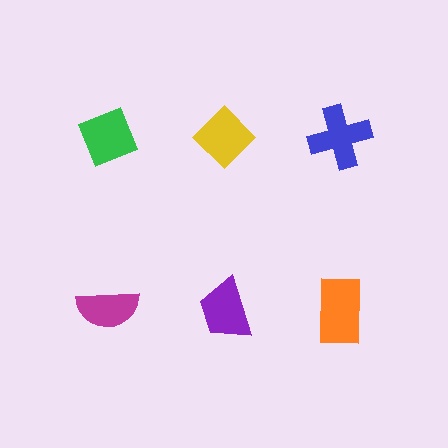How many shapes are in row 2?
3 shapes.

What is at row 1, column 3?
A blue cross.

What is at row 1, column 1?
A green diamond.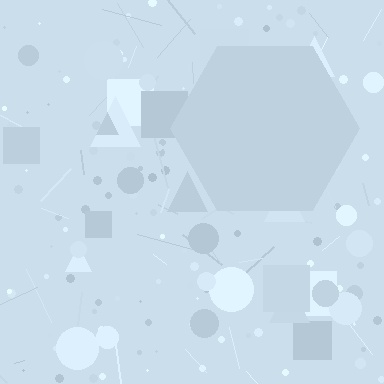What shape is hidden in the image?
A hexagon is hidden in the image.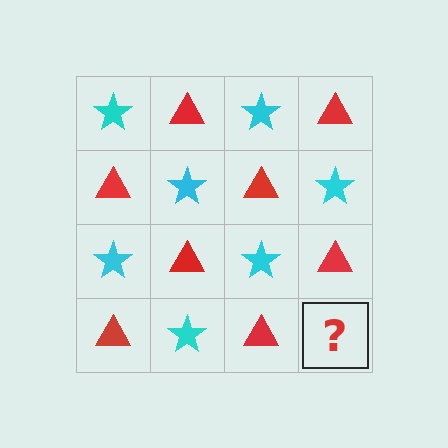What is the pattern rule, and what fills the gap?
The rule is that it alternates cyan star and red triangle in a checkerboard pattern. The gap should be filled with a cyan star.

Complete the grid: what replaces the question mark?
The question mark should be replaced with a cyan star.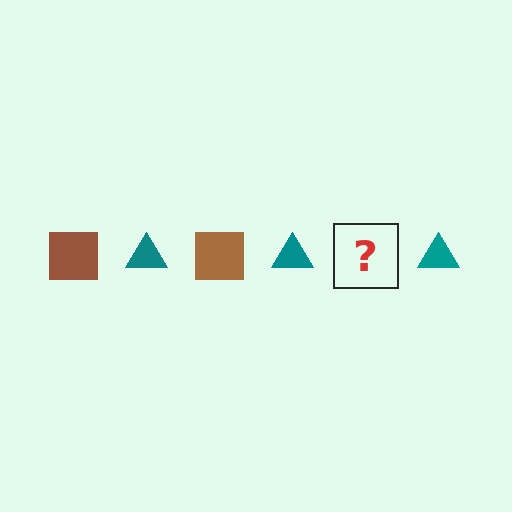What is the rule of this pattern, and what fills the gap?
The rule is that the pattern alternates between brown square and teal triangle. The gap should be filled with a brown square.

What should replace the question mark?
The question mark should be replaced with a brown square.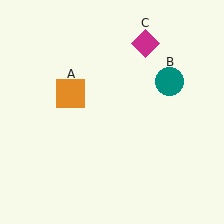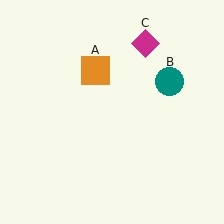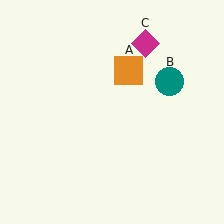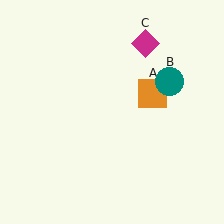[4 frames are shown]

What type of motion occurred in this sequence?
The orange square (object A) rotated clockwise around the center of the scene.